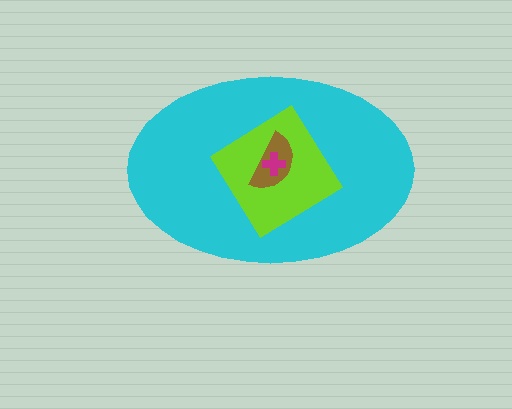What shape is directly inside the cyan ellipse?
The lime diamond.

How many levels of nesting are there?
4.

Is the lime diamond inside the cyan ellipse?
Yes.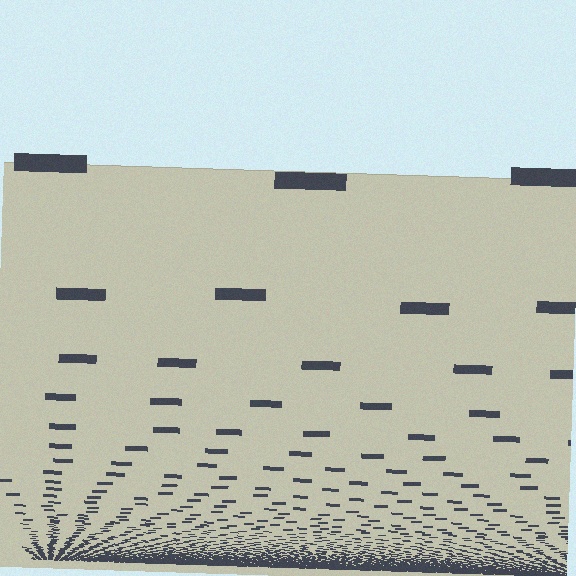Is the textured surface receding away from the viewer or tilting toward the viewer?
The surface appears to tilt toward the viewer. Texture elements get larger and sparser toward the top.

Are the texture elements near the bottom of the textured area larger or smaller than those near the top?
Smaller. The gradient is inverted — elements near the bottom are smaller and denser.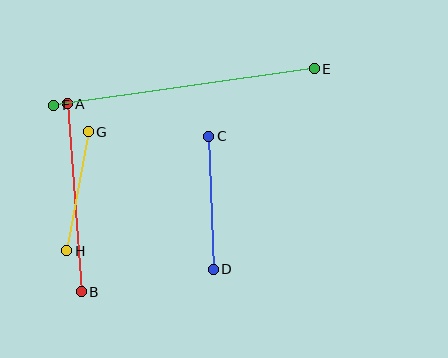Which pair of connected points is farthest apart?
Points E and F are farthest apart.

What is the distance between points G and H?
The distance is approximately 121 pixels.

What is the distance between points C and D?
The distance is approximately 133 pixels.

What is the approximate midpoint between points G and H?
The midpoint is at approximately (77, 191) pixels.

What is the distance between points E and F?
The distance is approximately 263 pixels.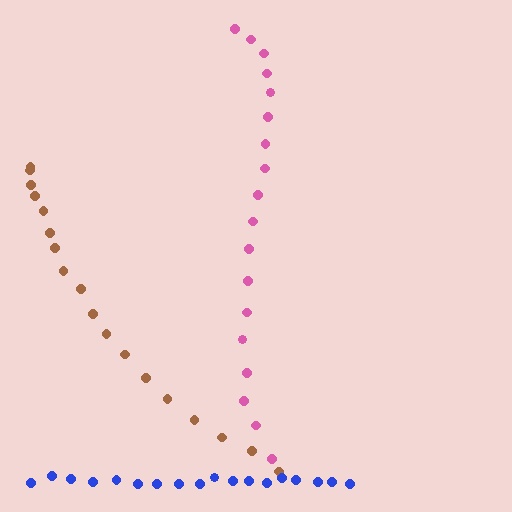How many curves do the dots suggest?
There are 3 distinct paths.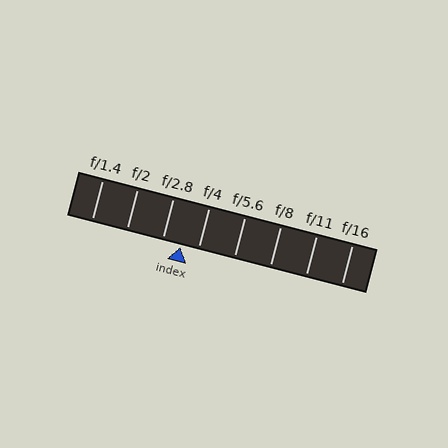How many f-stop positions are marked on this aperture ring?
There are 8 f-stop positions marked.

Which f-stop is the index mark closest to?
The index mark is closest to f/4.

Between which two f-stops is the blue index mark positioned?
The index mark is between f/2.8 and f/4.